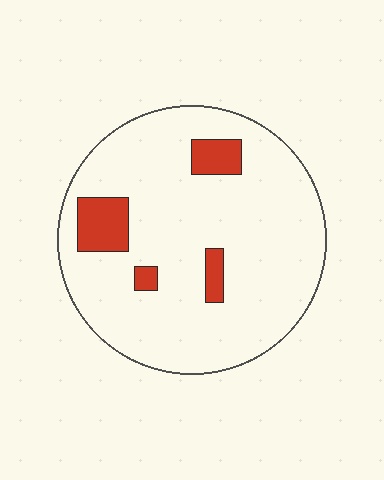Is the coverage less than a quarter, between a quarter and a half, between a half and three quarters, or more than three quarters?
Less than a quarter.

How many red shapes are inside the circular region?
4.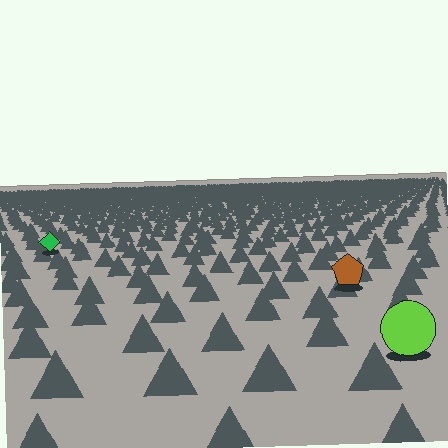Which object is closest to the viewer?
The lime circle is closest. The texture marks near it are larger and more spread out.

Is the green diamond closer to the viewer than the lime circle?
No. The lime circle is closer — you can tell from the texture gradient: the ground texture is coarser near it.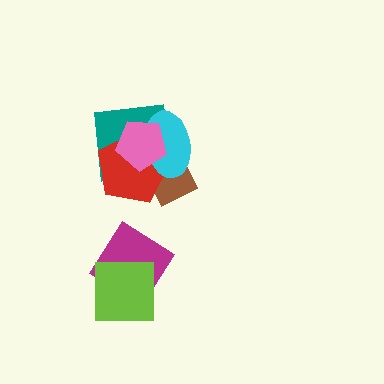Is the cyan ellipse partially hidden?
Yes, it is partially covered by another shape.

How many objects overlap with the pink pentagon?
4 objects overlap with the pink pentagon.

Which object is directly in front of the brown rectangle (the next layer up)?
The teal square is directly in front of the brown rectangle.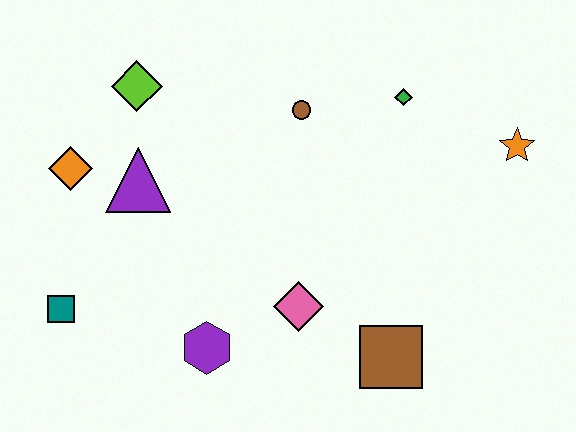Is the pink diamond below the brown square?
No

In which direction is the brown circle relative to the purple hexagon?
The brown circle is above the purple hexagon.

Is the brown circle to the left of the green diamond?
Yes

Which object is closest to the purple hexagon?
The pink diamond is closest to the purple hexagon.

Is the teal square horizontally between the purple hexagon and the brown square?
No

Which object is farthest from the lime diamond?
The orange star is farthest from the lime diamond.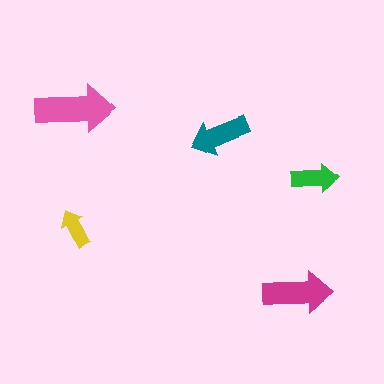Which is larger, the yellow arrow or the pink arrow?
The pink one.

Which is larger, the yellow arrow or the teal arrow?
The teal one.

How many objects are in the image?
There are 5 objects in the image.